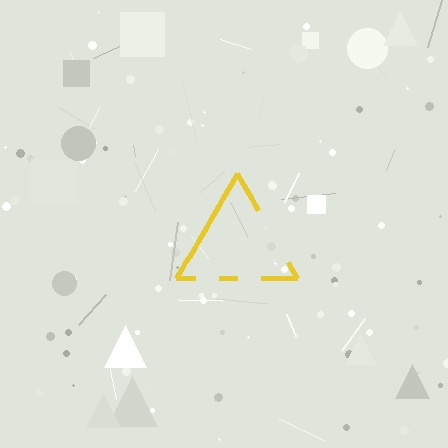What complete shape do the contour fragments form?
The contour fragments form a triangle.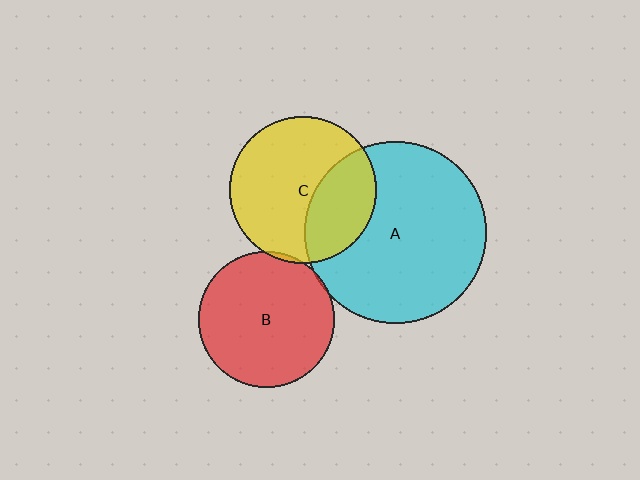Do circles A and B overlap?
Yes.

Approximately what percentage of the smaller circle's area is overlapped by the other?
Approximately 5%.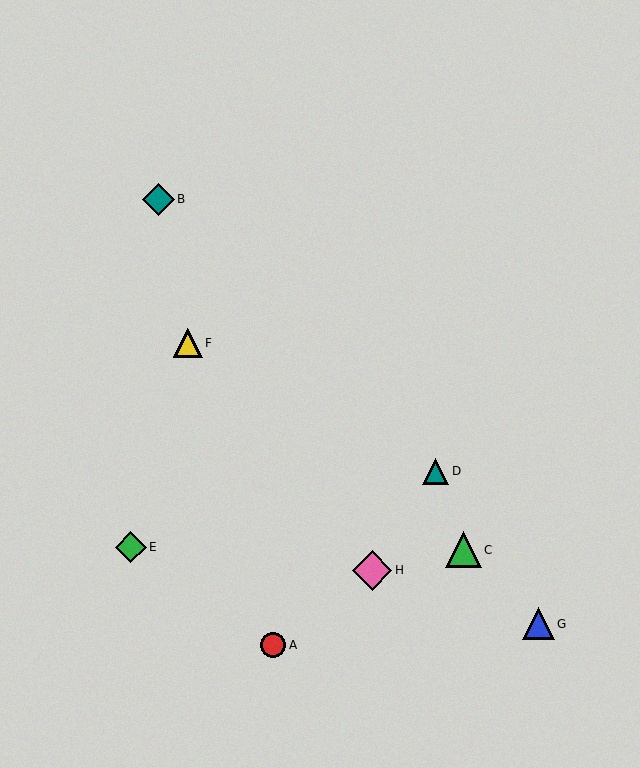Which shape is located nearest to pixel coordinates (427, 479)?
The teal triangle (labeled D) at (436, 471) is nearest to that location.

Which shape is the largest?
The pink diamond (labeled H) is the largest.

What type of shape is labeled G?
Shape G is a blue triangle.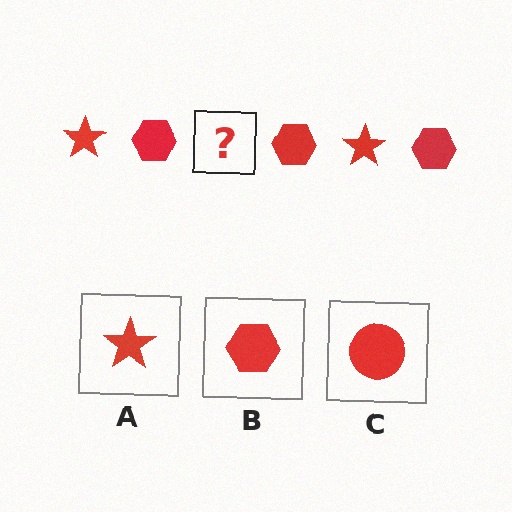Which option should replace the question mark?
Option A.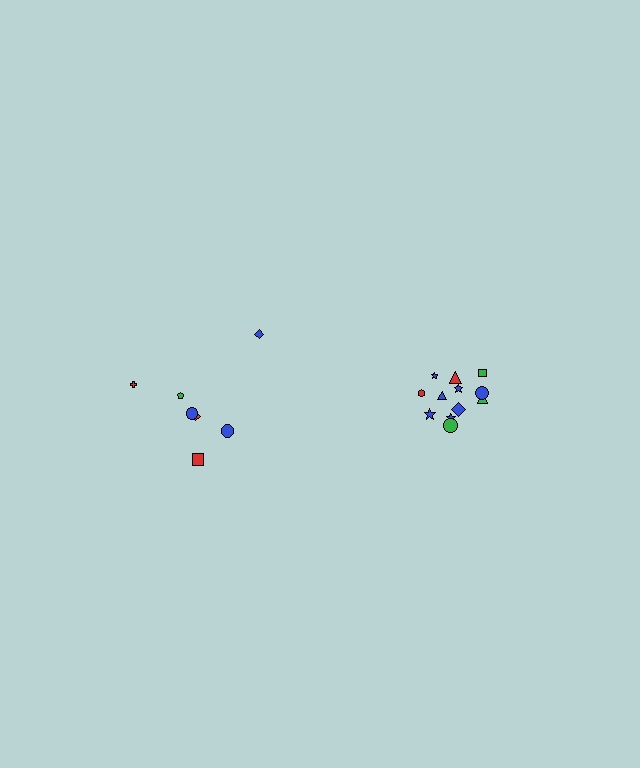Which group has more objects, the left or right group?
The right group.